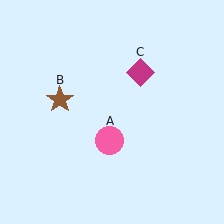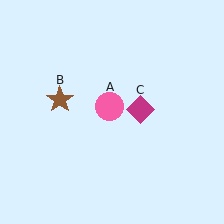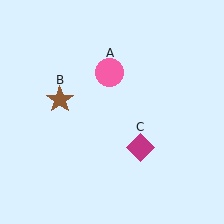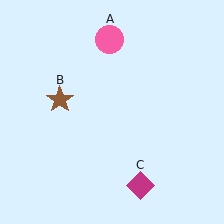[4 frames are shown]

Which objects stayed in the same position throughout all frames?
Brown star (object B) remained stationary.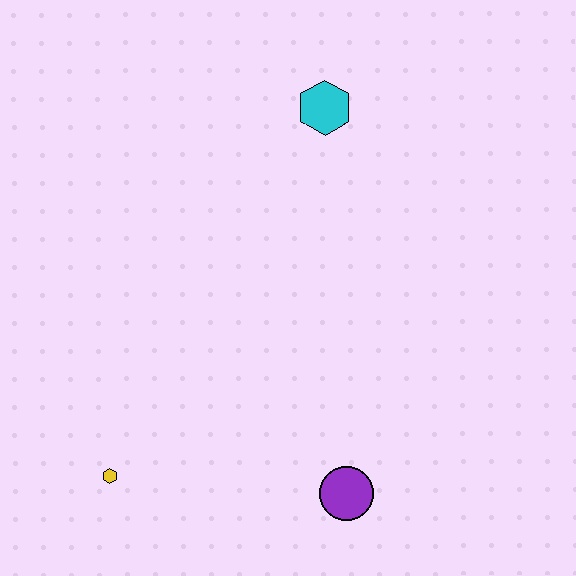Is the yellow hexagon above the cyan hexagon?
No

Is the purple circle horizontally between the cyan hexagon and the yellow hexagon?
No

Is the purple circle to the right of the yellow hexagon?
Yes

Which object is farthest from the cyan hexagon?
The yellow hexagon is farthest from the cyan hexagon.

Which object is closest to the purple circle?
The yellow hexagon is closest to the purple circle.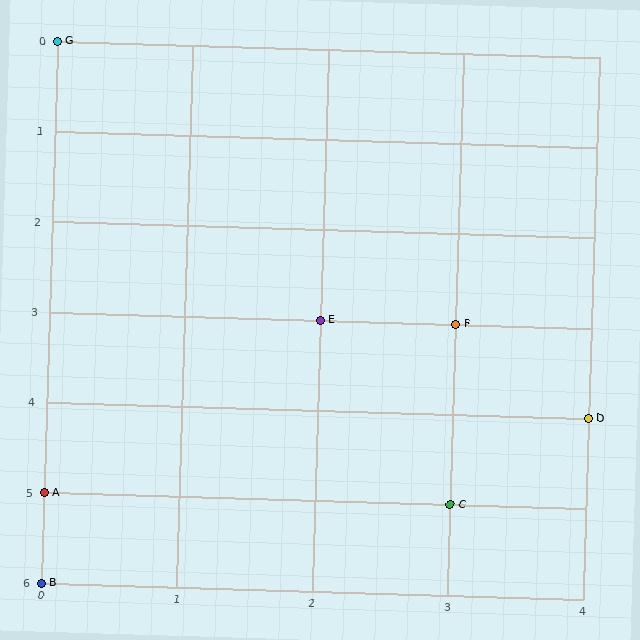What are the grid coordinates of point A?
Point A is at grid coordinates (0, 5).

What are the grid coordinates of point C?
Point C is at grid coordinates (3, 5).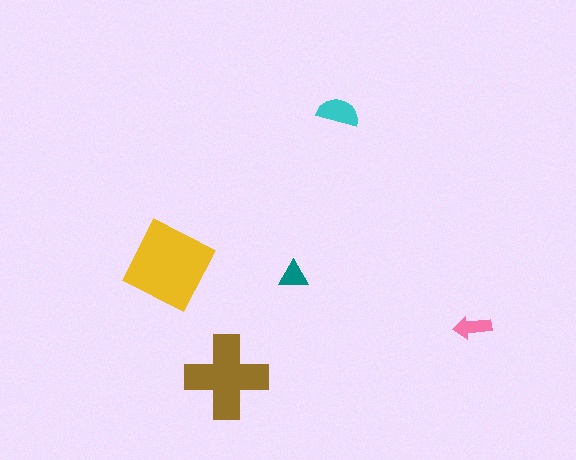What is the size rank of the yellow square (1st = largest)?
1st.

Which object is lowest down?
The brown cross is bottommost.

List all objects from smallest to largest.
The teal triangle, the pink arrow, the cyan semicircle, the brown cross, the yellow square.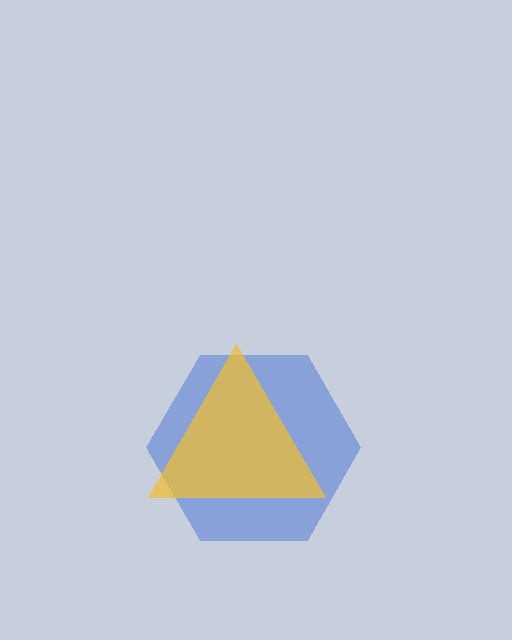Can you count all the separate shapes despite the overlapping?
Yes, there are 2 separate shapes.